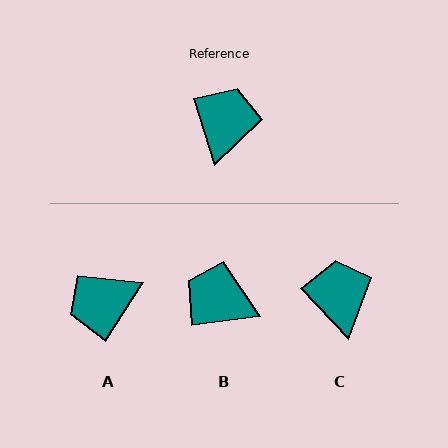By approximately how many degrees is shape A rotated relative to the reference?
Approximately 130 degrees counter-clockwise.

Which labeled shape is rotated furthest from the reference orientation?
A, about 130 degrees away.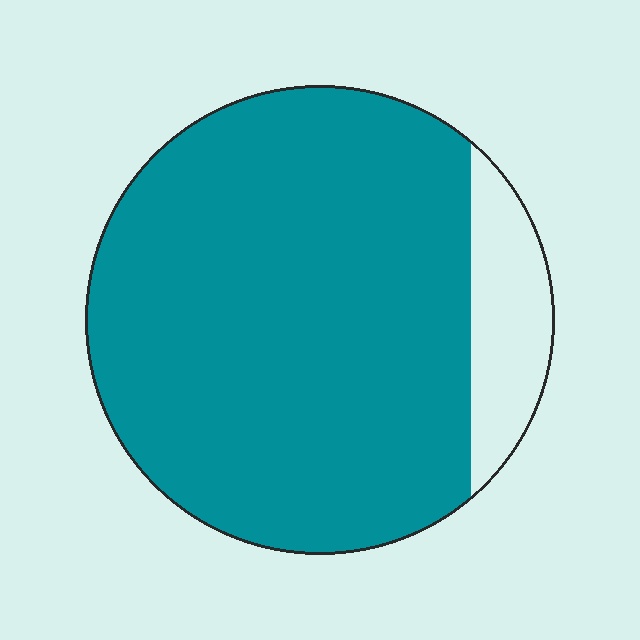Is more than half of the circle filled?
Yes.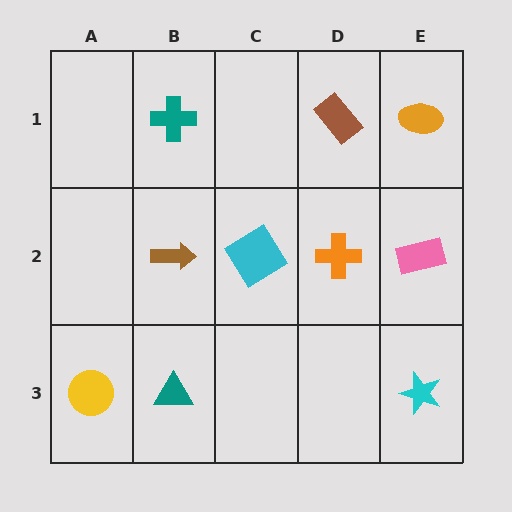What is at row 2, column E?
A pink rectangle.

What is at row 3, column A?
A yellow circle.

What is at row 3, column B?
A teal triangle.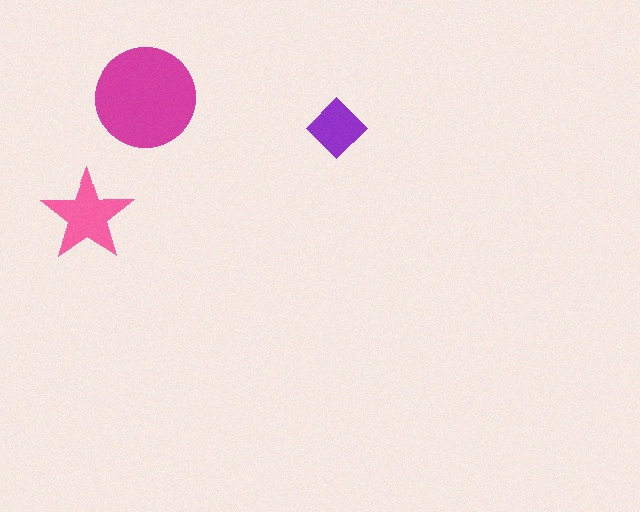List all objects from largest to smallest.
The magenta circle, the pink star, the purple diamond.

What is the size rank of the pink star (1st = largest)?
2nd.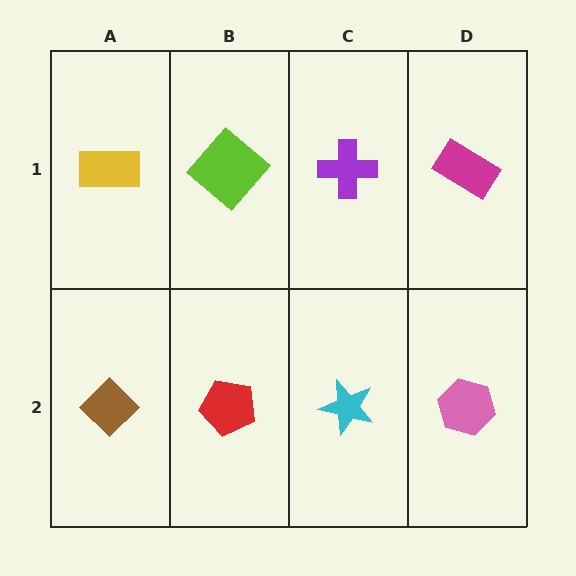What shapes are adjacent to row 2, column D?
A magenta rectangle (row 1, column D), a cyan star (row 2, column C).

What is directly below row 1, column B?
A red pentagon.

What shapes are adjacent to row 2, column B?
A lime diamond (row 1, column B), a brown diamond (row 2, column A), a cyan star (row 2, column C).